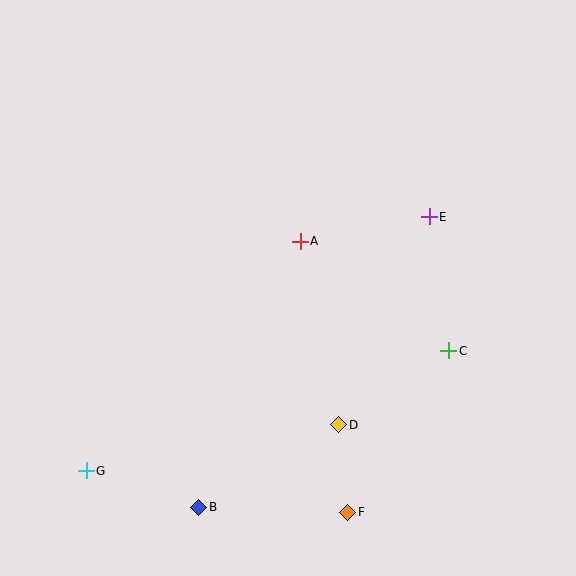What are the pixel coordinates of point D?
Point D is at (339, 425).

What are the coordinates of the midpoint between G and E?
The midpoint between G and E is at (258, 344).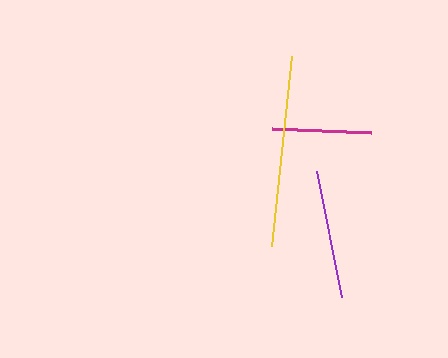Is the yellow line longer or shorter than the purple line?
The yellow line is longer than the purple line.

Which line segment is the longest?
The yellow line is the longest at approximately 192 pixels.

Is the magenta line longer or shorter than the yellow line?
The yellow line is longer than the magenta line.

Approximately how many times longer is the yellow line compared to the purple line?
The yellow line is approximately 1.5 times the length of the purple line.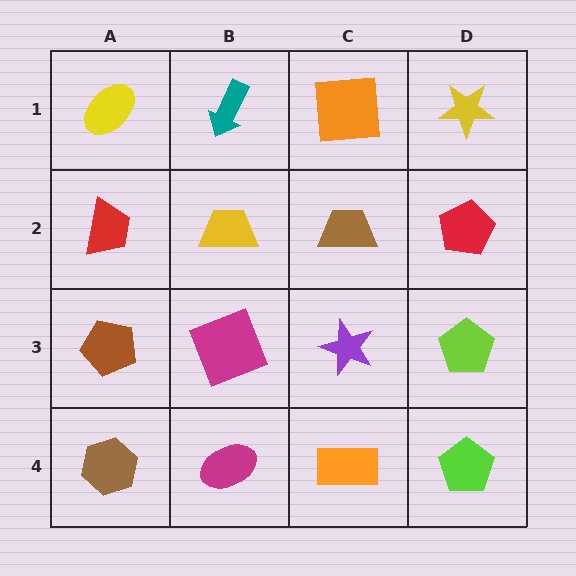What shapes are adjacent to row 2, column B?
A teal arrow (row 1, column B), a magenta square (row 3, column B), a red trapezoid (row 2, column A), a brown trapezoid (row 2, column C).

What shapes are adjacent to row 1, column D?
A red pentagon (row 2, column D), an orange square (row 1, column C).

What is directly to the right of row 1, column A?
A teal arrow.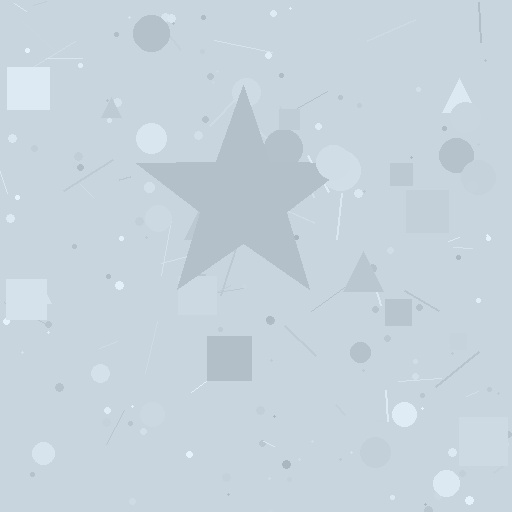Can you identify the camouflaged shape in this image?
The camouflaged shape is a star.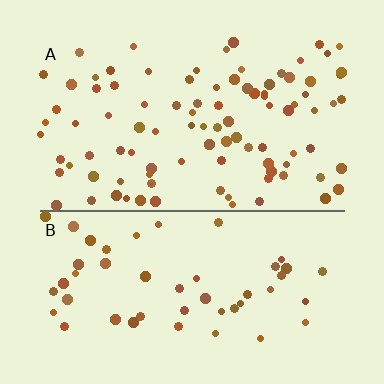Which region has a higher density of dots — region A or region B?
A (the top).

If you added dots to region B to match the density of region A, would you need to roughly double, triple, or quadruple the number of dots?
Approximately double.